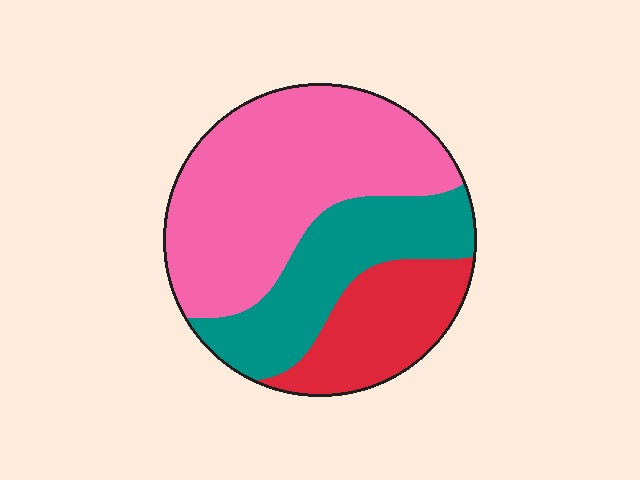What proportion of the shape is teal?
Teal covers around 30% of the shape.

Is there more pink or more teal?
Pink.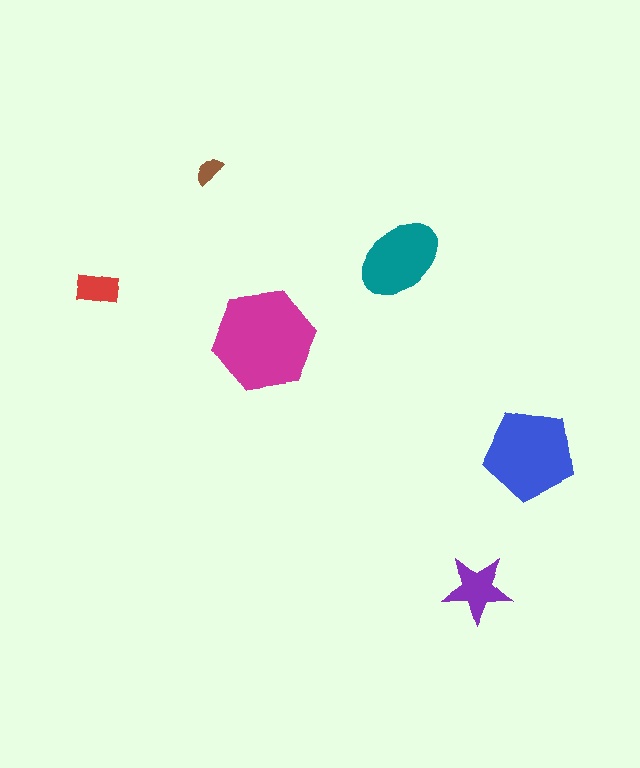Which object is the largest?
The magenta hexagon.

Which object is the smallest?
The brown semicircle.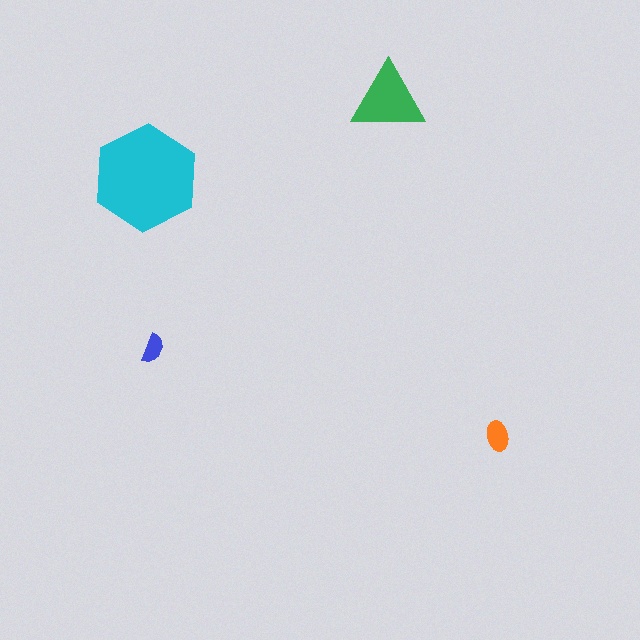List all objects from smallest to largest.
The blue semicircle, the orange ellipse, the green triangle, the cyan hexagon.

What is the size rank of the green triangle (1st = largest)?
2nd.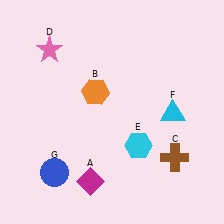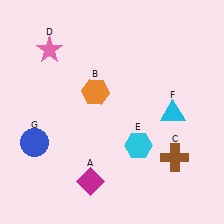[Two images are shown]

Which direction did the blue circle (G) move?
The blue circle (G) moved up.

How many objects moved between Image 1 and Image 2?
1 object moved between the two images.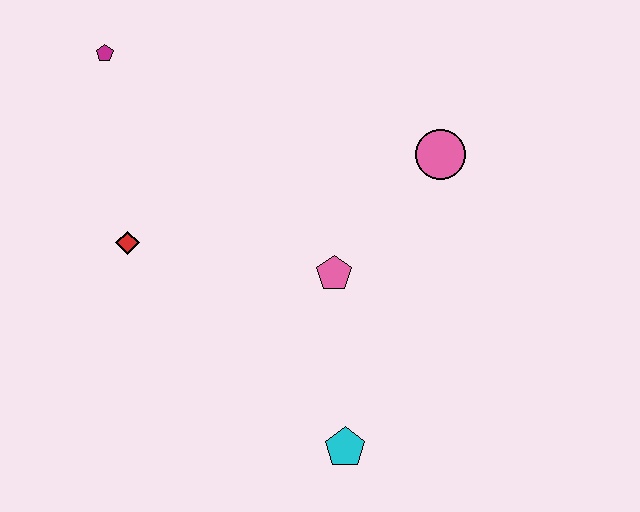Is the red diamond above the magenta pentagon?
No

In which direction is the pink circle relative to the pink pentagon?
The pink circle is above the pink pentagon.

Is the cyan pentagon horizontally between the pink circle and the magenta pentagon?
Yes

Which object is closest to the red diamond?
The magenta pentagon is closest to the red diamond.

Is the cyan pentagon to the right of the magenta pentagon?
Yes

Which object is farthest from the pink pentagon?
The magenta pentagon is farthest from the pink pentagon.